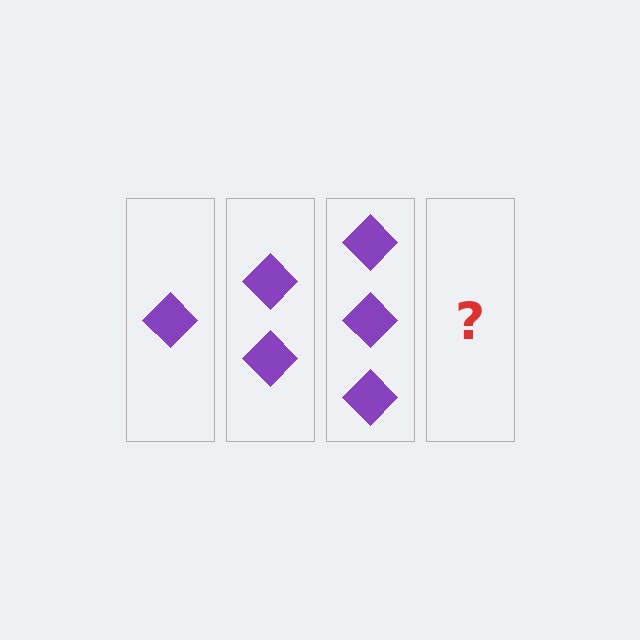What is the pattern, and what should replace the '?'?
The pattern is that each step adds one more diamond. The '?' should be 4 diamonds.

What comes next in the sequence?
The next element should be 4 diamonds.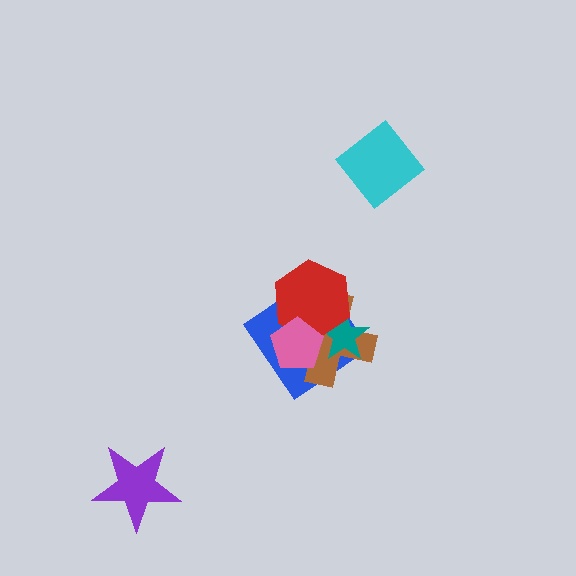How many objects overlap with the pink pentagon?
4 objects overlap with the pink pentagon.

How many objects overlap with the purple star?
0 objects overlap with the purple star.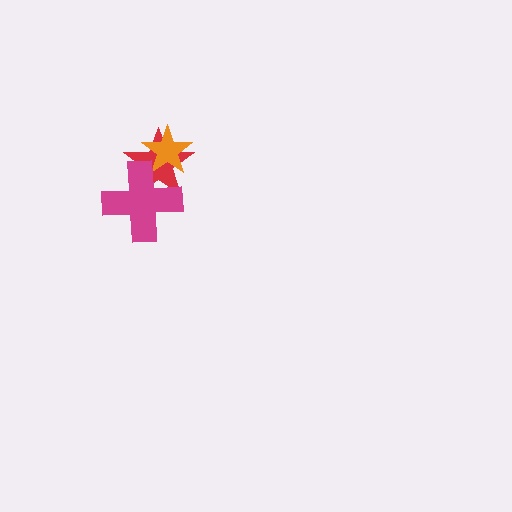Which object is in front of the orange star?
The magenta cross is in front of the orange star.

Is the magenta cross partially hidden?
No, no other shape covers it.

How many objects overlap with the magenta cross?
2 objects overlap with the magenta cross.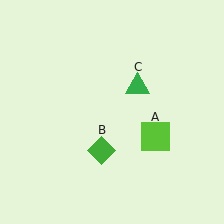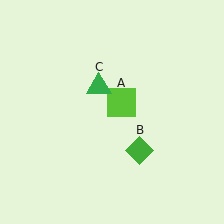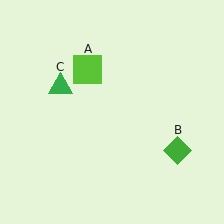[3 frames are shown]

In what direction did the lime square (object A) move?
The lime square (object A) moved up and to the left.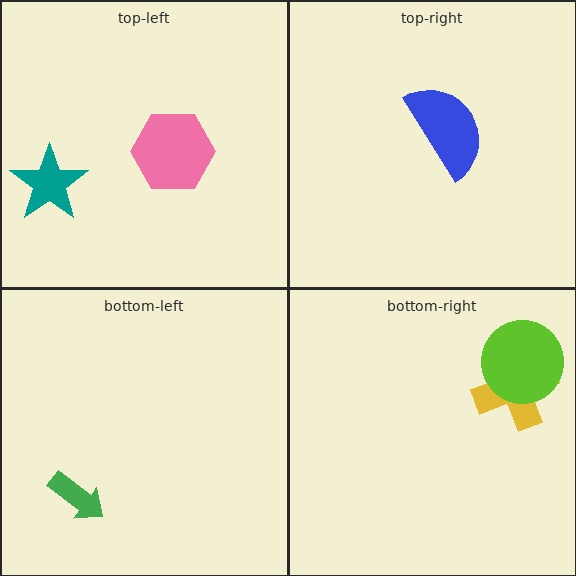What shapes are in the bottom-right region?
The yellow cross, the lime circle.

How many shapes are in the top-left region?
2.